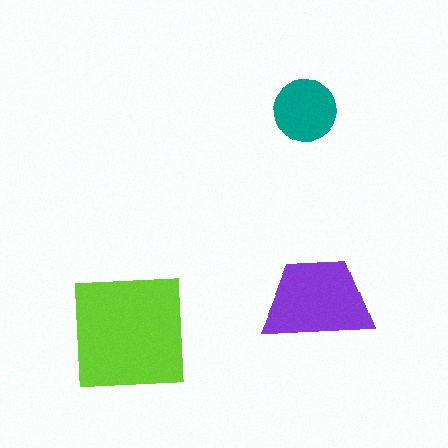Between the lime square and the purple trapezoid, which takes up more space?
The lime square.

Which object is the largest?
The lime square.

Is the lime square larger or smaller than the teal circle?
Larger.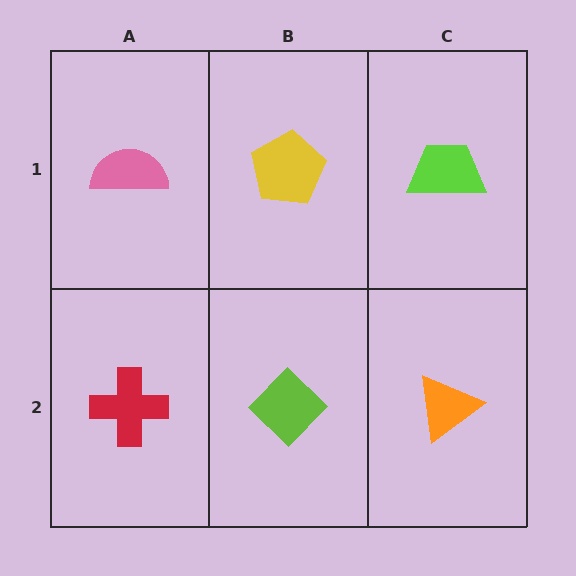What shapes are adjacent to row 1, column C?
An orange triangle (row 2, column C), a yellow pentagon (row 1, column B).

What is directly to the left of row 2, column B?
A red cross.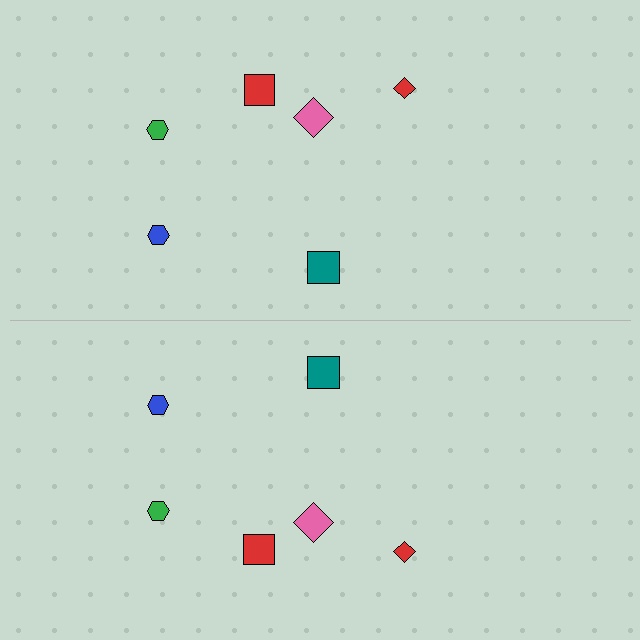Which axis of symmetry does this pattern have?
The pattern has a horizontal axis of symmetry running through the center of the image.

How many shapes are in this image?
There are 12 shapes in this image.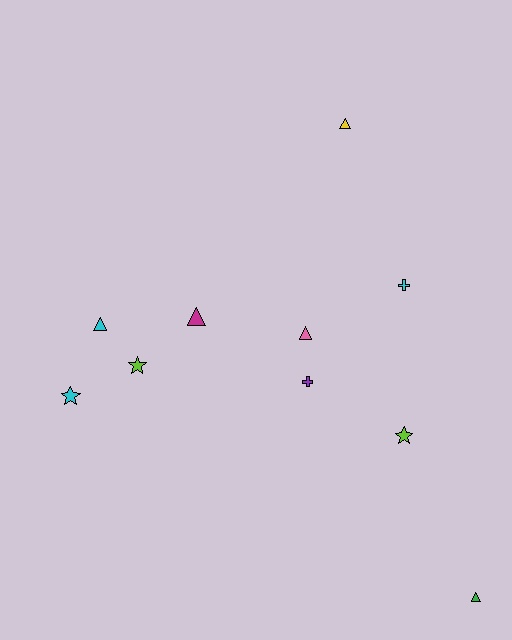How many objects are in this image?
There are 10 objects.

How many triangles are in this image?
There are 5 triangles.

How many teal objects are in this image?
There are no teal objects.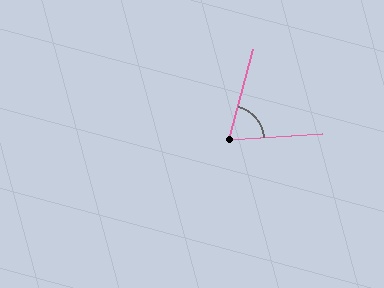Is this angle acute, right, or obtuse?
It is acute.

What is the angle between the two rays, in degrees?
Approximately 71 degrees.